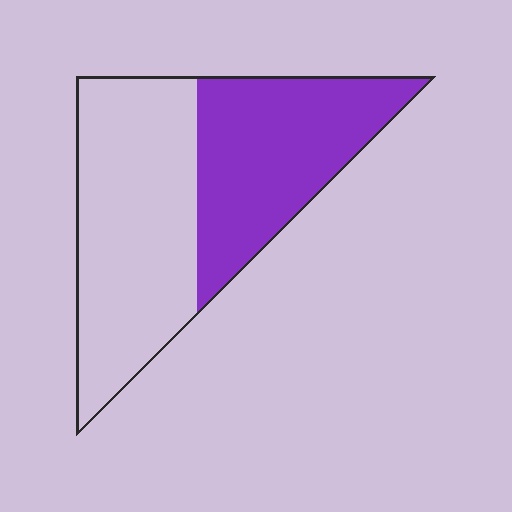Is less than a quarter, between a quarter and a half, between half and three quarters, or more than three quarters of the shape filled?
Between a quarter and a half.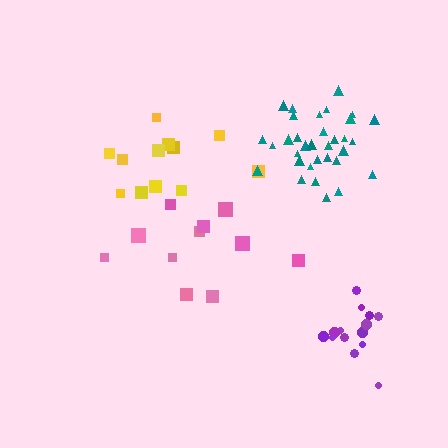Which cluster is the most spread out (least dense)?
Pink.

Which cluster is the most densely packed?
Teal.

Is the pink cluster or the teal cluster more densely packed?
Teal.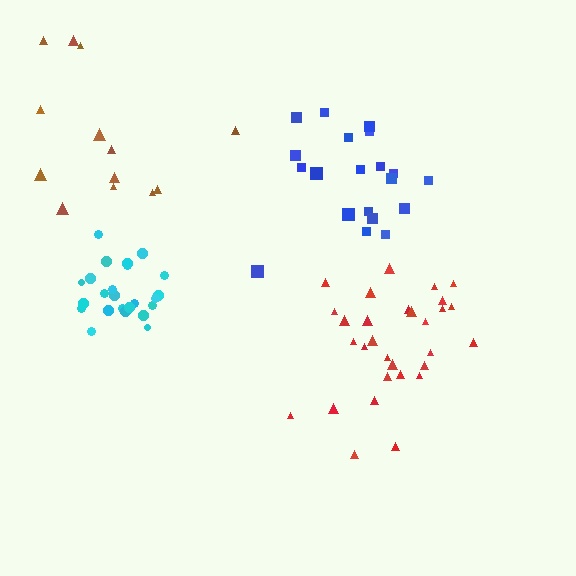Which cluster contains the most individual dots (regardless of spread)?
Red (30).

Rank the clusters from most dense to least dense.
cyan, red, blue, brown.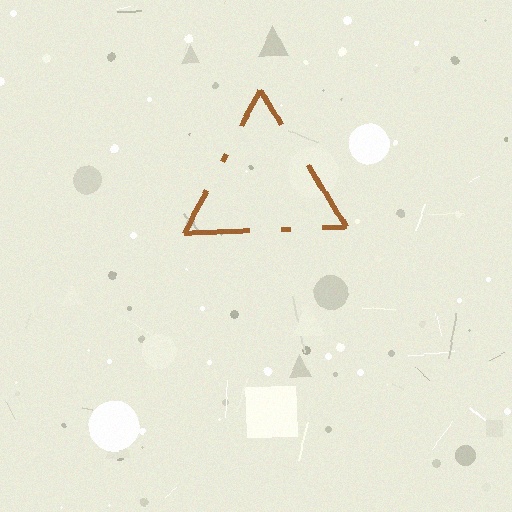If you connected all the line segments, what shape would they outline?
They would outline a triangle.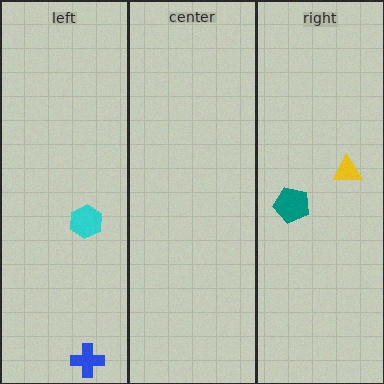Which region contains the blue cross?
The left region.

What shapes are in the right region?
The teal pentagon, the yellow triangle.